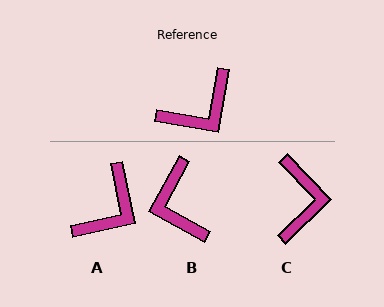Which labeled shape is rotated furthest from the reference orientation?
B, about 109 degrees away.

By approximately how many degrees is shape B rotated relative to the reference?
Approximately 109 degrees clockwise.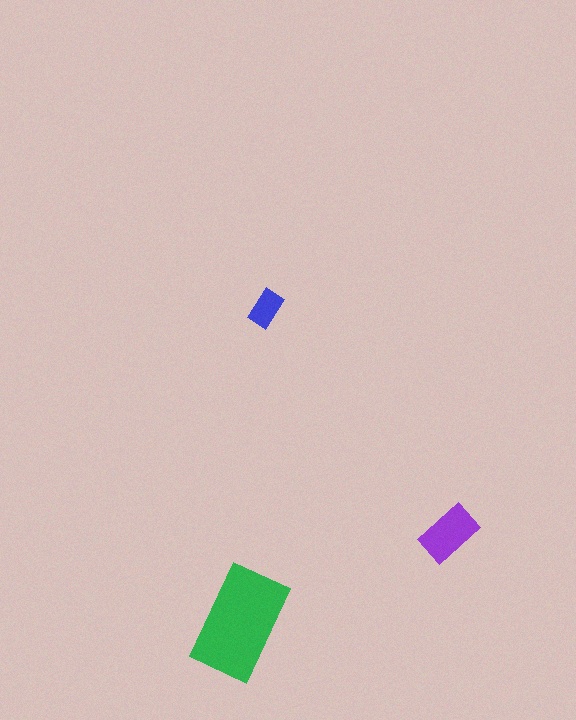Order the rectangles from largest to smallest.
the green one, the purple one, the blue one.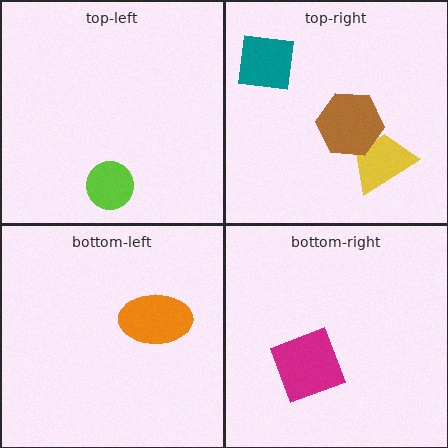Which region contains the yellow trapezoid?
The top-right region.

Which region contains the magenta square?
The bottom-right region.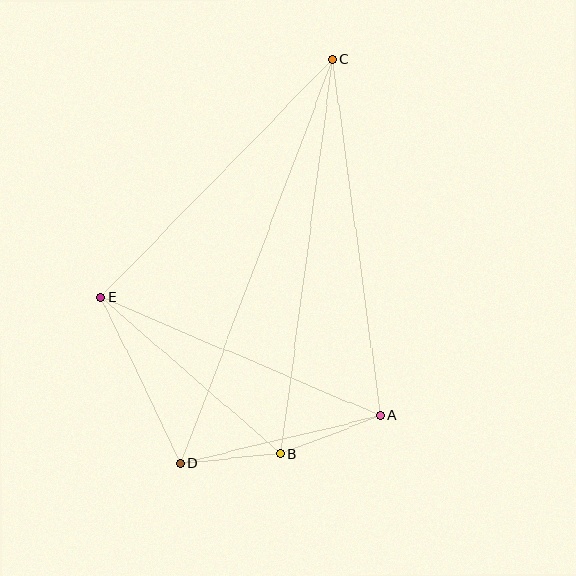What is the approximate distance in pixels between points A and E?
The distance between A and E is approximately 303 pixels.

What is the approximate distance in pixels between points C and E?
The distance between C and E is approximately 332 pixels.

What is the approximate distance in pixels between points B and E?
The distance between B and E is approximately 238 pixels.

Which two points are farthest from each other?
Points C and D are farthest from each other.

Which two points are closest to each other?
Points B and D are closest to each other.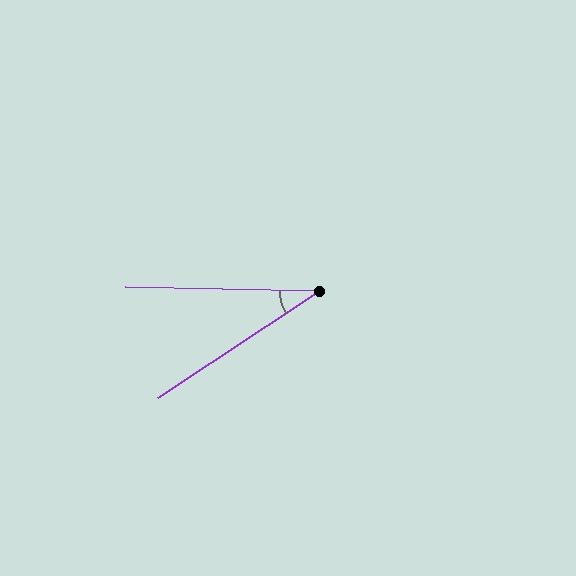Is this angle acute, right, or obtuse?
It is acute.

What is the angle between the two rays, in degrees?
Approximately 35 degrees.